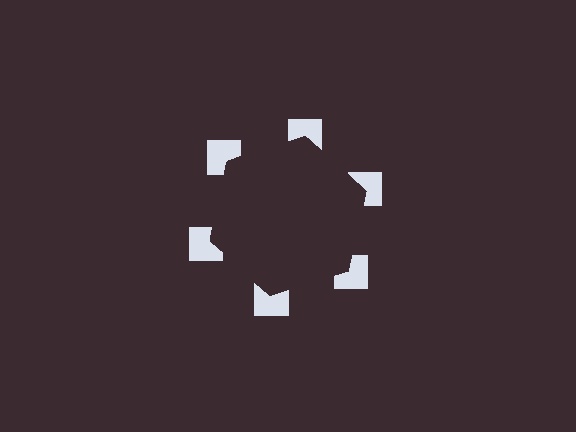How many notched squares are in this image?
There are 6 — one at each vertex of the illusory hexagon.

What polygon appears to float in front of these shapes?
An illusory hexagon — its edges are inferred from the aligned wedge cuts in the notched squares, not physically drawn.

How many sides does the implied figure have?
6 sides.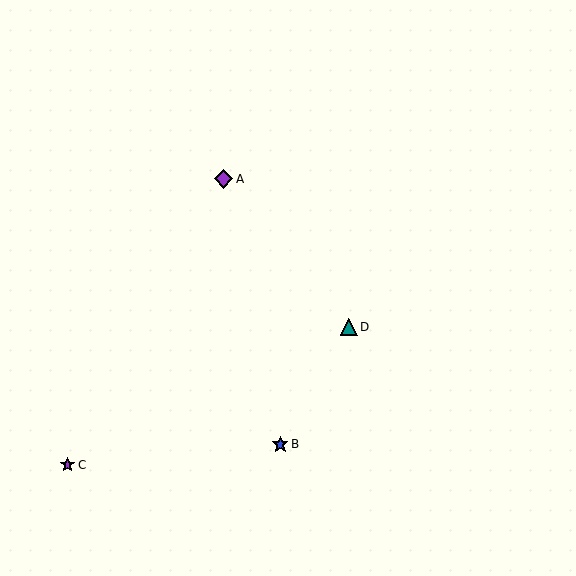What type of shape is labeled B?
Shape B is a blue star.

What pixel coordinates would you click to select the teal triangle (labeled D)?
Click at (349, 327) to select the teal triangle D.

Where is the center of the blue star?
The center of the blue star is at (280, 444).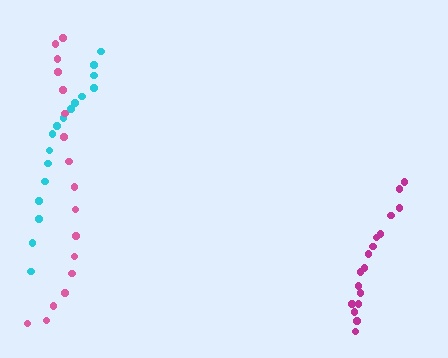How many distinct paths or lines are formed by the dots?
There are 3 distinct paths.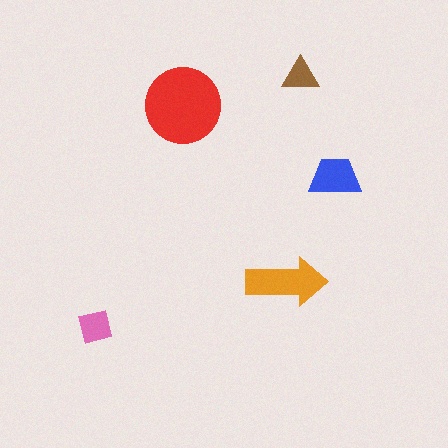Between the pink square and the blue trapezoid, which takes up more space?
The blue trapezoid.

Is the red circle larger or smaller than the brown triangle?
Larger.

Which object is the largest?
The red circle.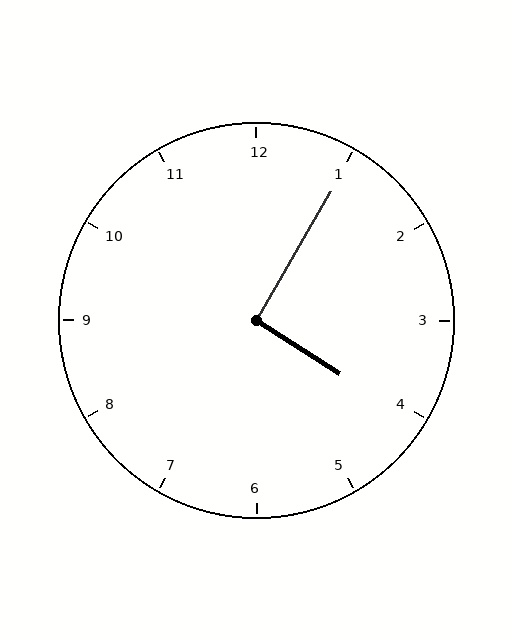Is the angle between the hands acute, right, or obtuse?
It is right.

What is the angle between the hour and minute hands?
Approximately 92 degrees.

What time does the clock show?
4:05.